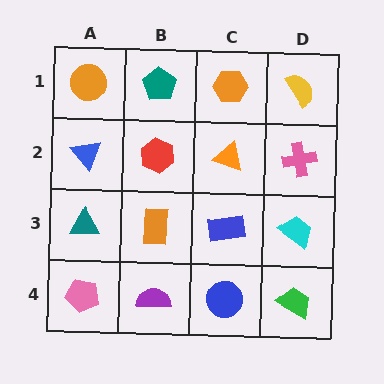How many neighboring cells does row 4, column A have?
2.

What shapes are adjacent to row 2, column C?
An orange hexagon (row 1, column C), a blue rectangle (row 3, column C), a red hexagon (row 2, column B), a pink cross (row 2, column D).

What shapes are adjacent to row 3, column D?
A pink cross (row 2, column D), a green trapezoid (row 4, column D), a blue rectangle (row 3, column C).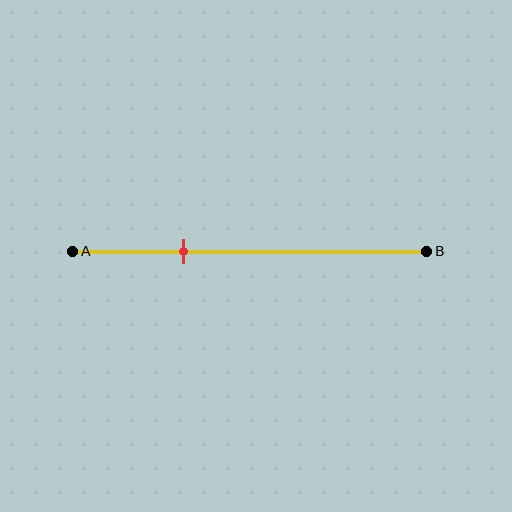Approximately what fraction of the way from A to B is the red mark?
The red mark is approximately 30% of the way from A to B.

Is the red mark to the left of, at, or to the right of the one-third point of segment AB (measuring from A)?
The red mark is approximately at the one-third point of segment AB.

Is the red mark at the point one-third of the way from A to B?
Yes, the mark is approximately at the one-third point.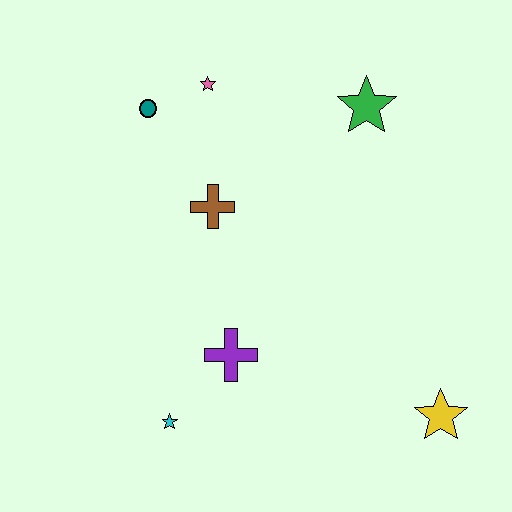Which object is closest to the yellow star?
The purple cross is closest to the yellow star.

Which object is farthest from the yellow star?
The teal circle is farthest from the yellow star.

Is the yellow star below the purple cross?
Yes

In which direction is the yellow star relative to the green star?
The yellow star is below the green star.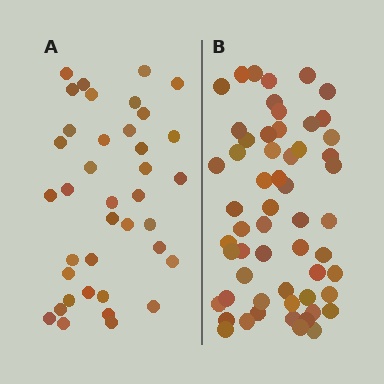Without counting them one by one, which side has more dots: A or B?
Region B (the right region) has more dots.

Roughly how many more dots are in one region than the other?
Region B has approximately 20 more dots than region A.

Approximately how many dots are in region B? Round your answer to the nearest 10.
About 60 dots. (The exact count is 57, which rounds to 60.)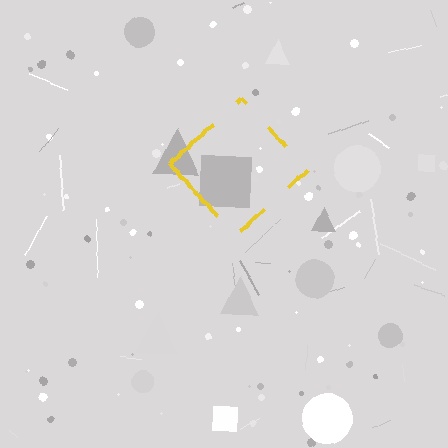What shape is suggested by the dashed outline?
The dashed outline suggests a diamond.